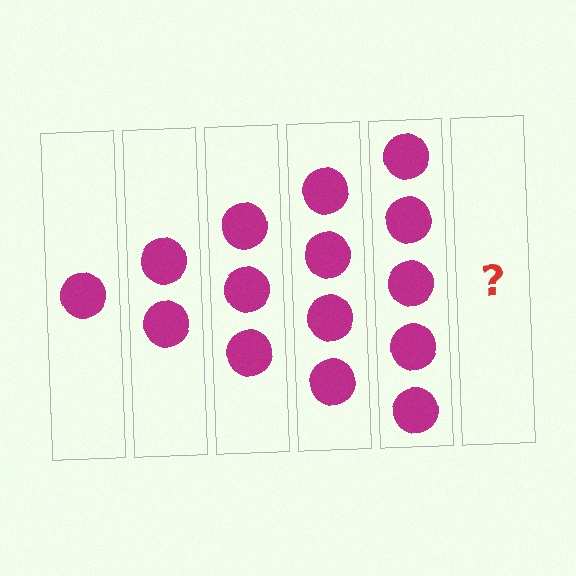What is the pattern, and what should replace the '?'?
The pattern is that each step adds one more circle. The '?' should be 6 circles.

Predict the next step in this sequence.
The next step is 6 circles.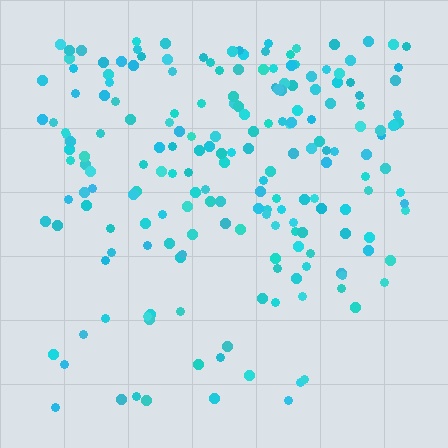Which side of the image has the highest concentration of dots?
The top.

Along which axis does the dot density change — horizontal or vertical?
Vertical.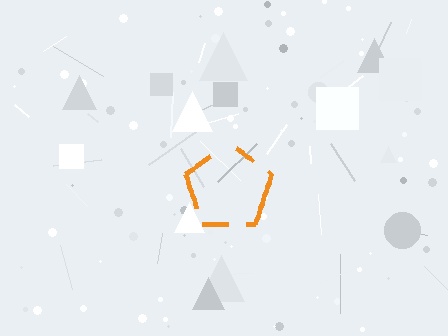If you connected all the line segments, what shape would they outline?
They would outline a pentagon.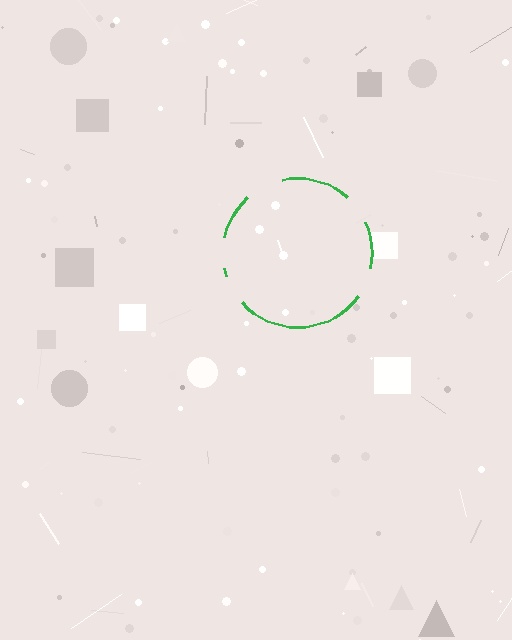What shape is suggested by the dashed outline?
The dashed outline suggests a circle.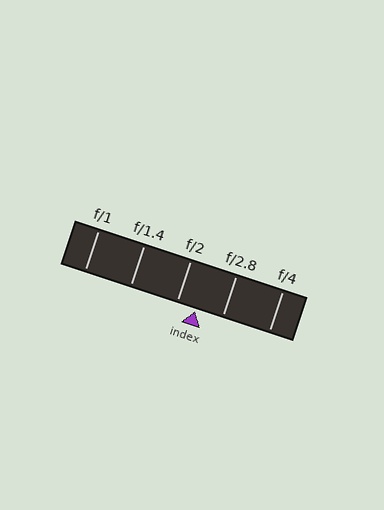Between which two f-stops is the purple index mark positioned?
The index mark is between f/2 and f/2.8.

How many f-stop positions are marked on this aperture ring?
There are 5 f-stop positions marked.